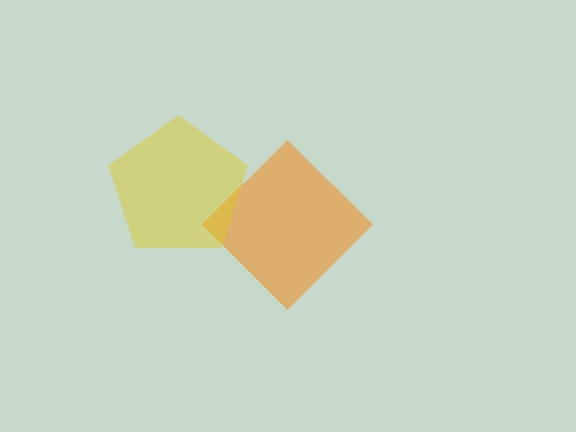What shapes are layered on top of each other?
The layered shapes are: an orange diamond, a yellow pentagon.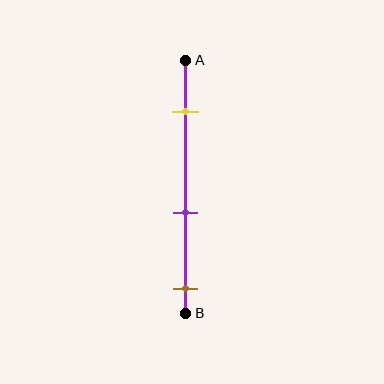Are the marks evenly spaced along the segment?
Yes, the marks are approximately evenly spaced.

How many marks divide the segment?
There are 3 marks dividing the segment.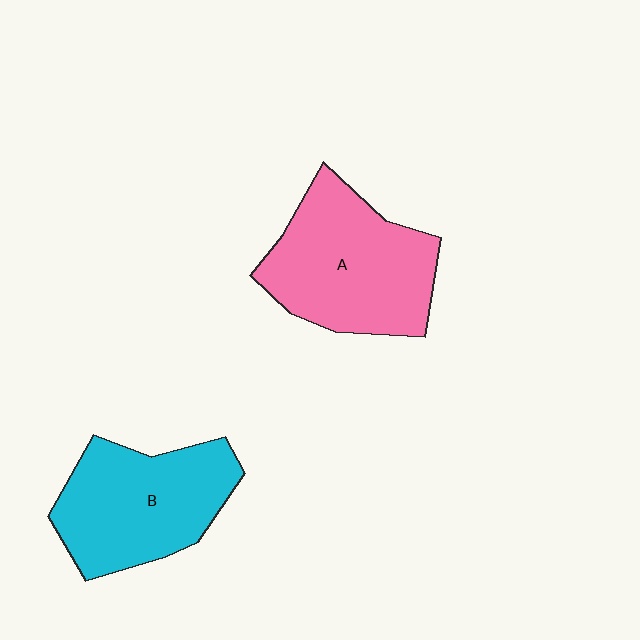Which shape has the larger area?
Shape A (pink).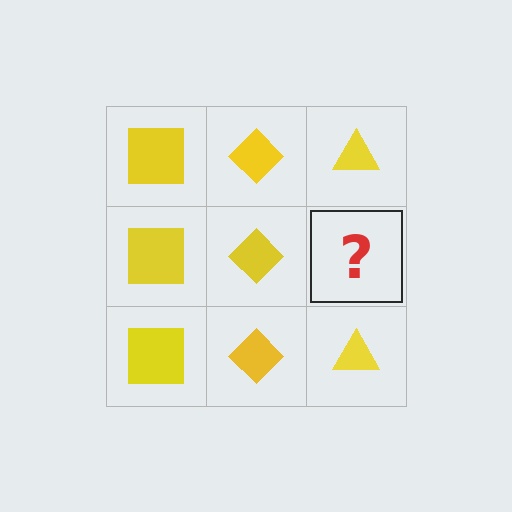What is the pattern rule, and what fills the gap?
The rule is that each column has a consistent shape. The gap should be filled with a yellow triangle.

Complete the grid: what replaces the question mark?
The question mark should be replaced with a yellow triangle.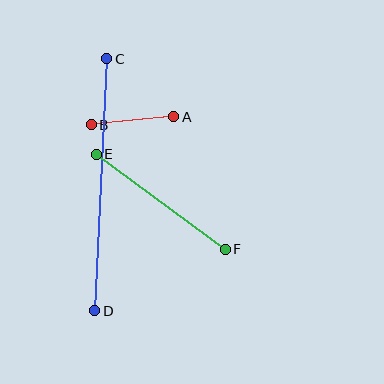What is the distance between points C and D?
The distance is approximately 253 pixels.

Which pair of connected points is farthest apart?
Points C and D are farthest apart.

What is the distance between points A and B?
The distance is approximately 83 pixels.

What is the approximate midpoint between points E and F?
The midpoint is at approximately (161, 202) pixels.